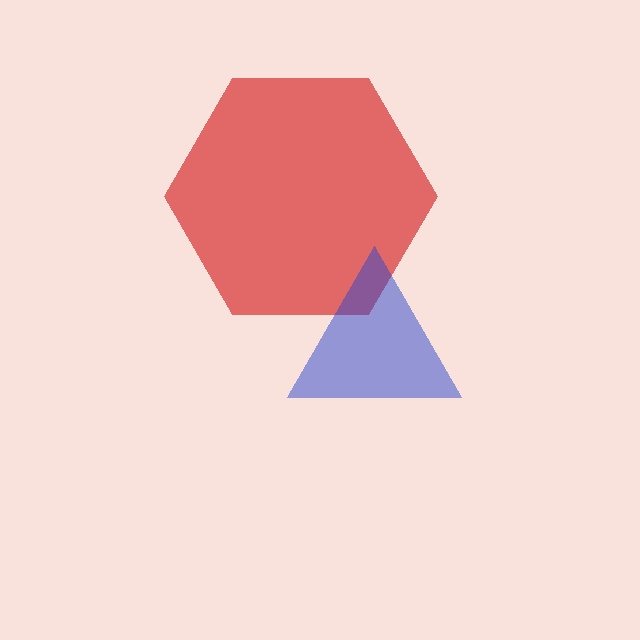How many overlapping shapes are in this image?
There are 2 overlapping shapes in the image.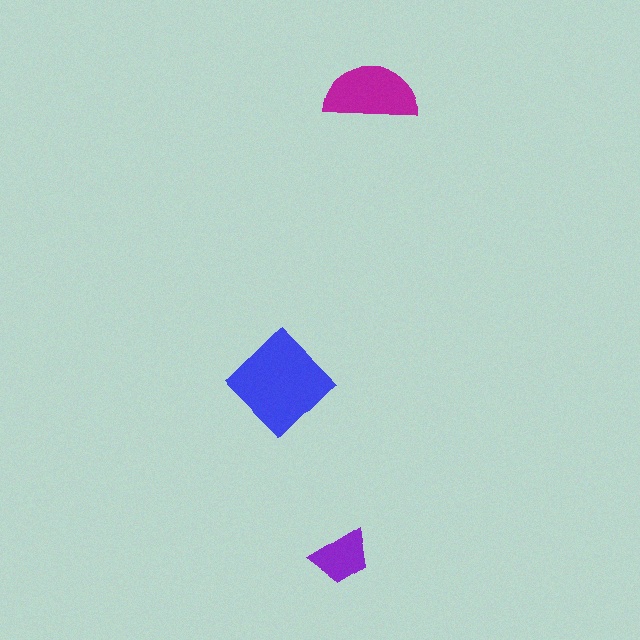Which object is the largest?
The blue diamond.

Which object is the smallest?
The purple trapezoid.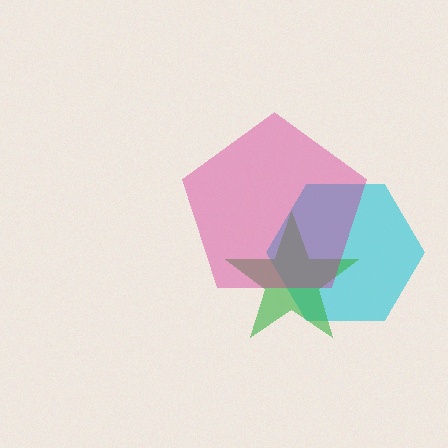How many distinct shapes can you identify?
There are 3 distinct shapes: a cyan hexagon, a green star, a magenta pentagon.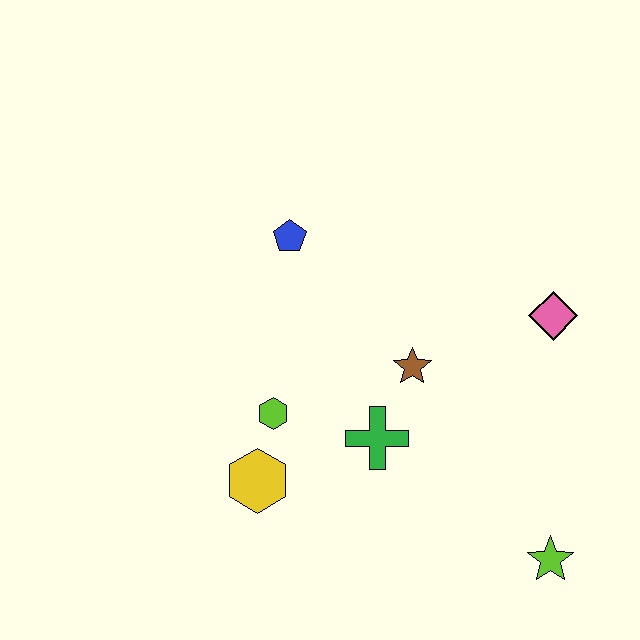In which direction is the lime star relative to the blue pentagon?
The lime star is below the blue pentagon.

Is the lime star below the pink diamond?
Yes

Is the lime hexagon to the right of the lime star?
No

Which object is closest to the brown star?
The green cross is closest to the brown star.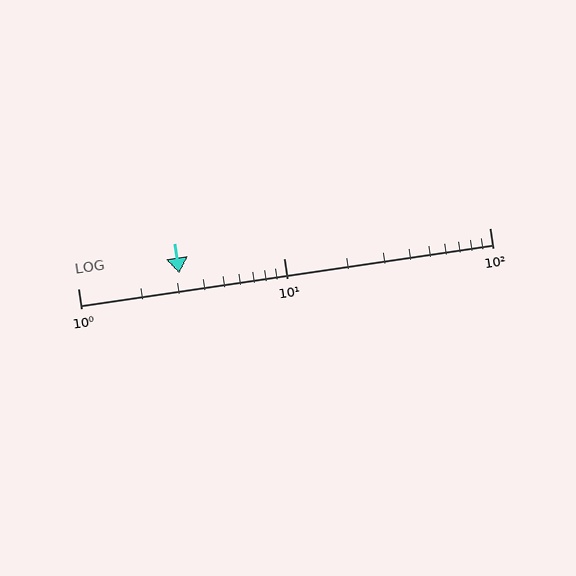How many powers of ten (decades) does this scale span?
The scale spans 2 decades, from 1 to 100.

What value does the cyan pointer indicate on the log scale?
The pointer indicates approximately 3.1.